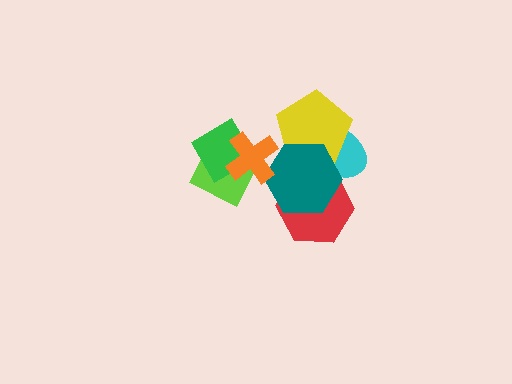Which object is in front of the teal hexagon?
The orange cross is in front of the teal hexagon.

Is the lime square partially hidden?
Yes, it is partially covered by another shape.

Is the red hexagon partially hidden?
Yes, it is partially covered by another shape.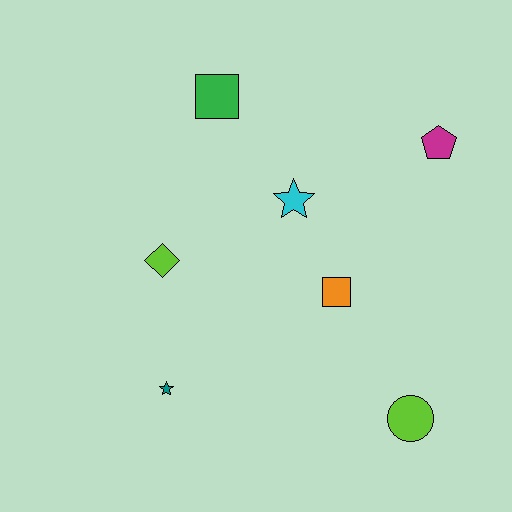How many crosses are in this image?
There are no crosses.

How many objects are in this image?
There are 7 objects.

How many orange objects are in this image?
There is 1 orange object.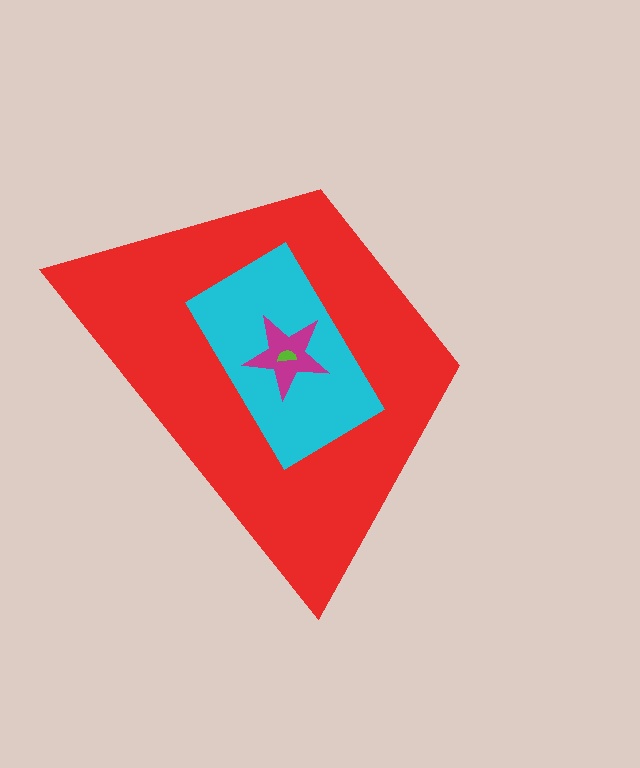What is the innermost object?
The lime semicircle.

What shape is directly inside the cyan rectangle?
The magenta star.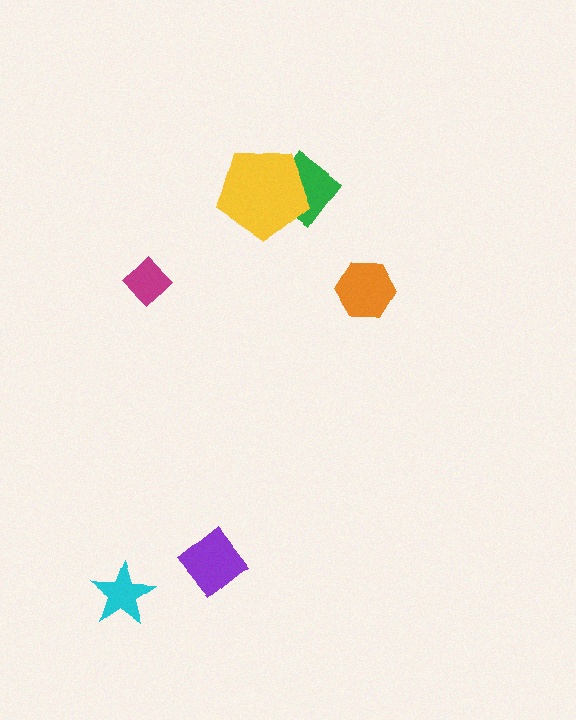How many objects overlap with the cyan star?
0 objects overlap with the cyan star.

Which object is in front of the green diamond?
The yellow pentagon is in front of the green diamond.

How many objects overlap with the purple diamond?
0 objects overlap with the purple diamond.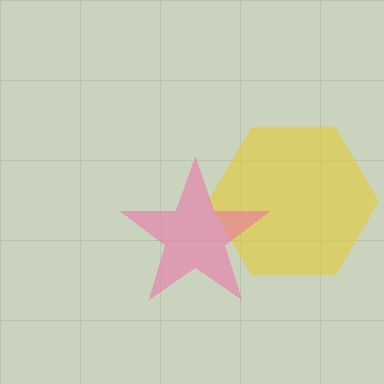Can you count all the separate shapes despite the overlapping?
Yes, there are 2 separate shapes.